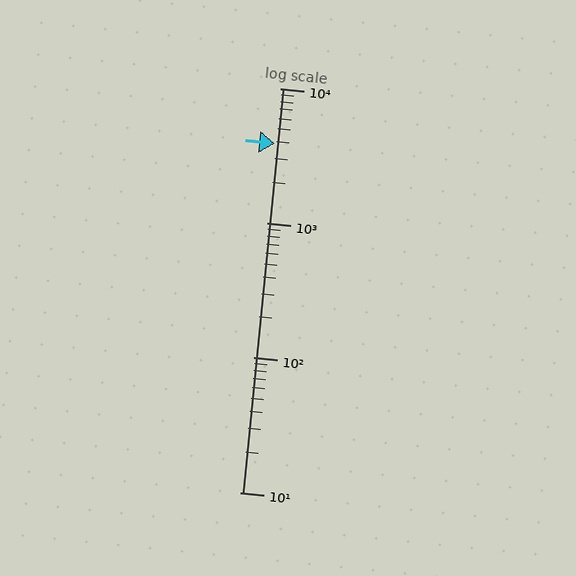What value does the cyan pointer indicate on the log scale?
The pointer indicates approximately 3900.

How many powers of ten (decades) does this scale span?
The scale spans 3 decades, from 10 to 10000.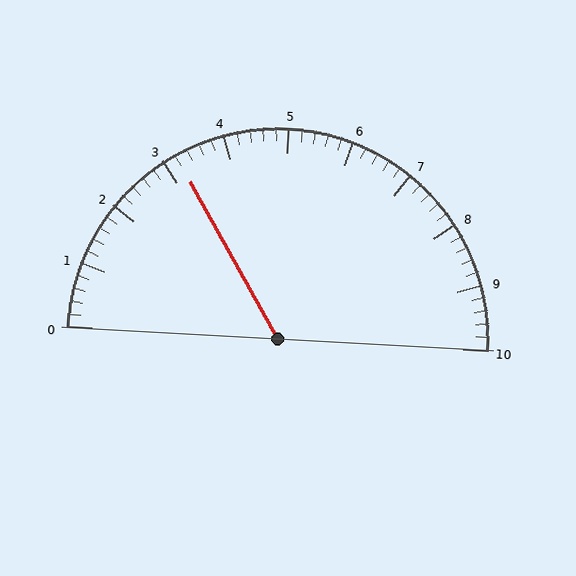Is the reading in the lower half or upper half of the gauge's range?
The reading is in the lower half of the range (0 to 10).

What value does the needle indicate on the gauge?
The needle indicates approximately 3.2.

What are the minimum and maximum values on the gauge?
The gauge ranges from 0 to 10.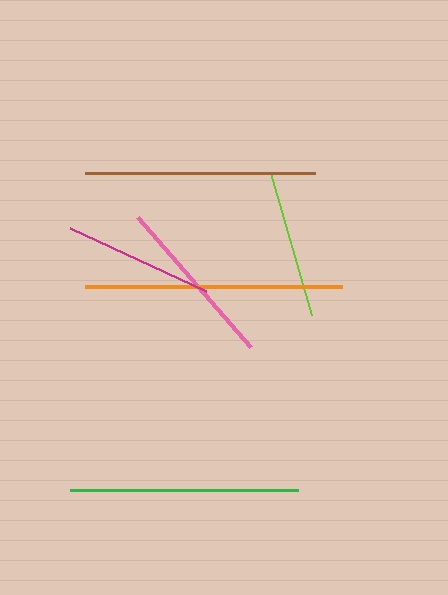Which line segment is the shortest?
The lime line is the shortest at approximately 148 pixels.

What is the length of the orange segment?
The orange segment is approximately 258 pixels long.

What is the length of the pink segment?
The pink segment is approximately 172 pixels long.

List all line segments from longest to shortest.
From longest to shortest: orange, brown, green, pink, magenta, lime.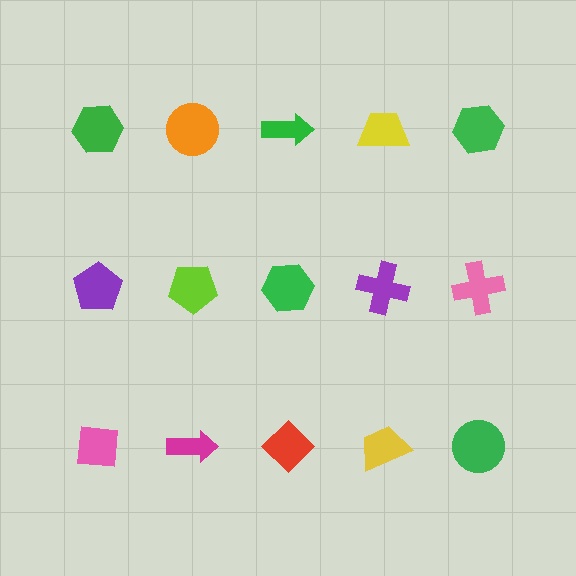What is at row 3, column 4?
A yellow trapezoid.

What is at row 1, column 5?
A green hexagon.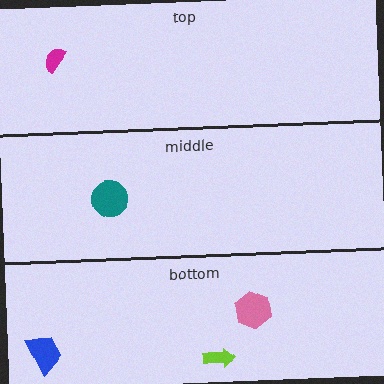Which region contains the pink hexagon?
The bottom region.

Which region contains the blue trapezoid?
The bottom region.